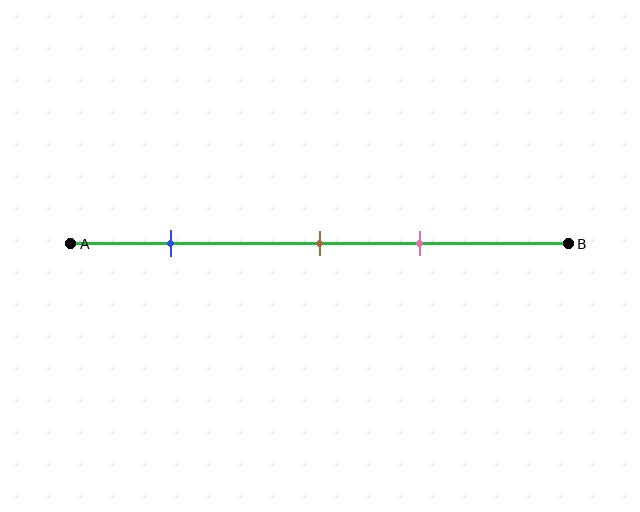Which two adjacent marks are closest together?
The brown and pink marks are the closest adjacent pair.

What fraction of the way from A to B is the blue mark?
The blue mark is approximately 20% (0.2) of the way from A to B.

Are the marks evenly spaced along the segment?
No, the marks are not evenly spaced.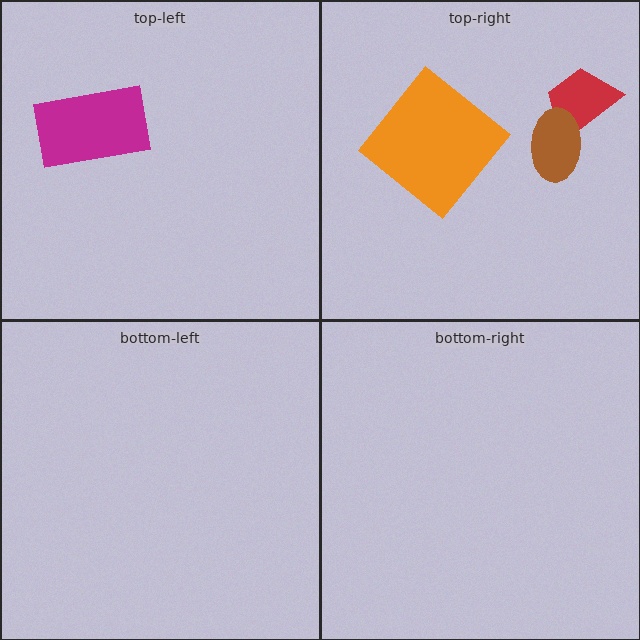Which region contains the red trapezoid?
The top-right region.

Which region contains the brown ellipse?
The top-right region.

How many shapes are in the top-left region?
1.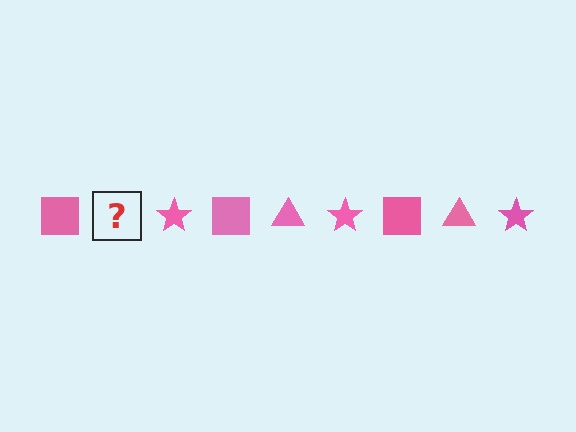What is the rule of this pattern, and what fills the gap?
The rule is that the pattern cycles through square, triangle, star shapes in pink. The gap should be filled with a pink triangle.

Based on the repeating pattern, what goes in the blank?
The blank should be a pink triangle.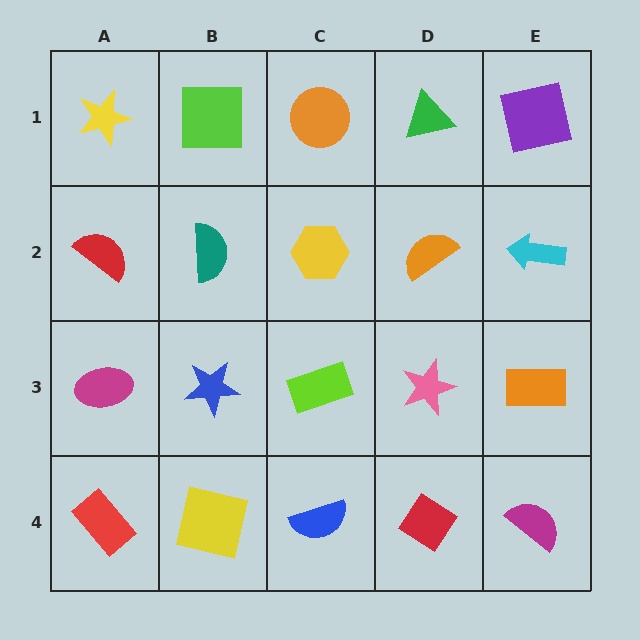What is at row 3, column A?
A magenta ellipse.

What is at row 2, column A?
A red semicircle.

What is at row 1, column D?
A green triangle.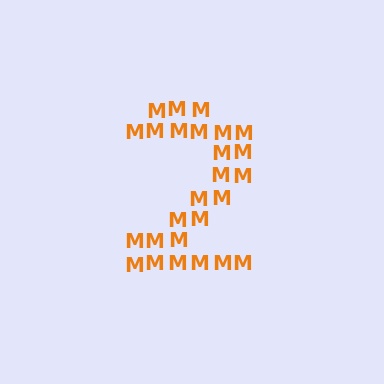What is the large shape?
The large shape is the digit 2.